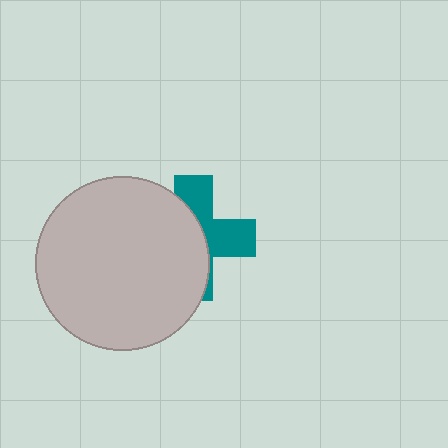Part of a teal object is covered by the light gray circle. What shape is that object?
It is a cross.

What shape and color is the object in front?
The object in front is a light gray circle.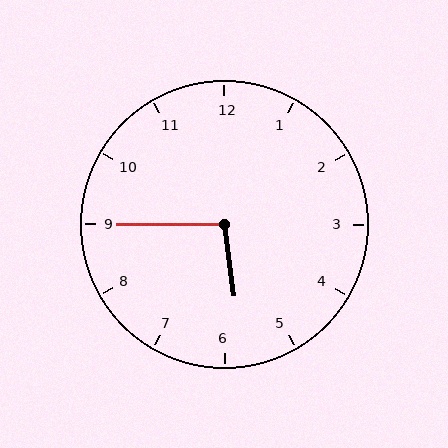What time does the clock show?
5:45.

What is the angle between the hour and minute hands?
Approximately 98 degrees.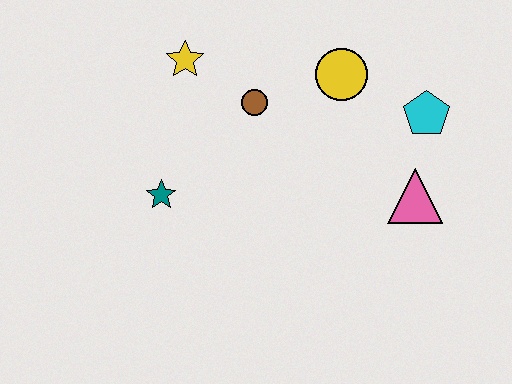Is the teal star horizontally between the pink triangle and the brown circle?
No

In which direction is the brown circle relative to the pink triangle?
The brown circle is to the left of the pink triangle.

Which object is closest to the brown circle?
The yellow star is closest to the brown circle.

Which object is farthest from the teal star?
The cyan pentagon is farthest from the teal star.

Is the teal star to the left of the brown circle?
Yes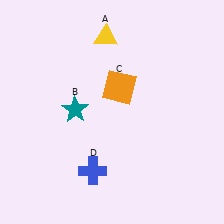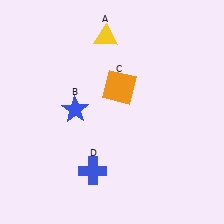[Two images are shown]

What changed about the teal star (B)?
In Image 1, B is teal. In Image 2, it changed to blue.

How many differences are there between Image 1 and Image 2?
There is 1 difference between the two images.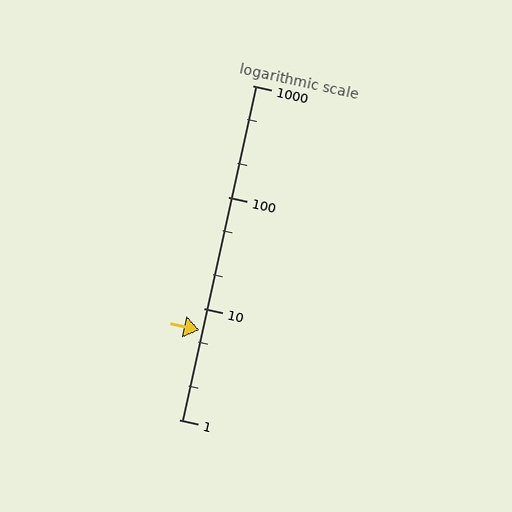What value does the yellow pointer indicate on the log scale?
The pointer indicates approximately 6.4.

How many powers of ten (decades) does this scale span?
The scale spans 3 decades, from 1 to 1000.